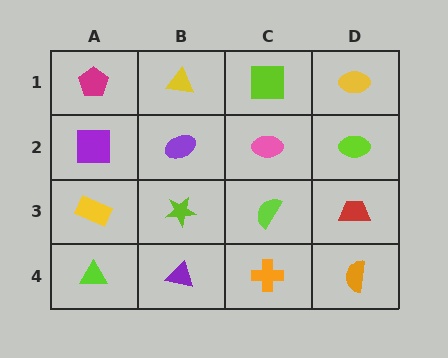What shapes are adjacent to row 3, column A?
A purple square (row 2, column A), a lime triangle (row 4, column A), a lime star (row 3, column B).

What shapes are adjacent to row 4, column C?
A lime semicircle (row 3, column C), a purple triangle (row 4, column B), an orange semicircle (row 4, column D).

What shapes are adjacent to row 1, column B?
A purple ellipse (row 2, column B), a magenta pentagon (row 1, column A), a lime square (row 1, column C).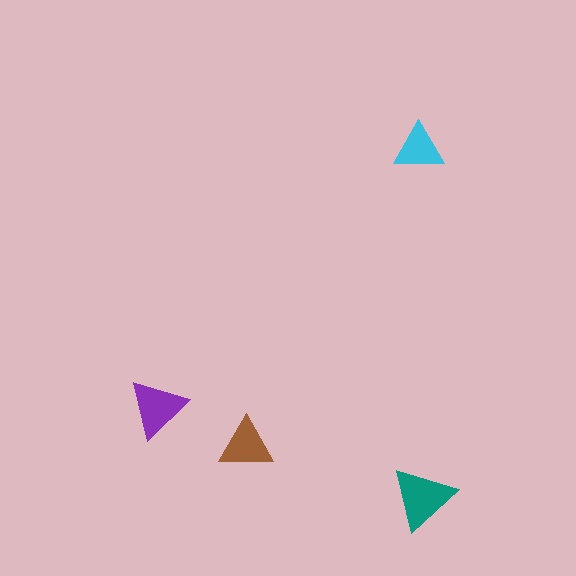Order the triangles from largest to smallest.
the teal one, the purple one, the brown one, the cyan one.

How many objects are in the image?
There are 4 objects in the image.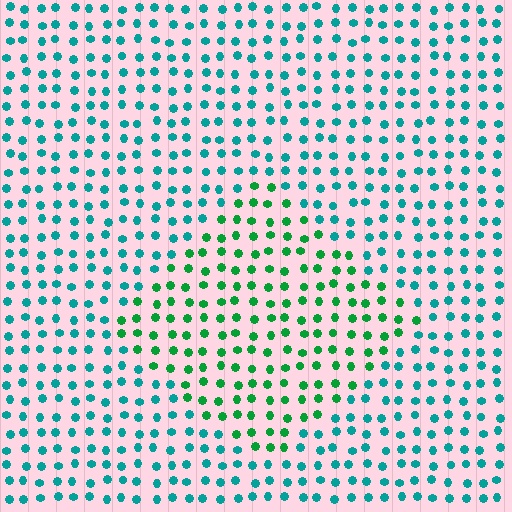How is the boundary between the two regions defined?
The boundary is defined purely by a slight shift in hue (about 39 degrees). Spacing, size, and orientation are identical on both sides.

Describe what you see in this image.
The image is filled with small teal elements in a uniform arrangement. A diamond-shaped region is visible where the elements are tinted to a slightly different hue, forming a subtle color boundary.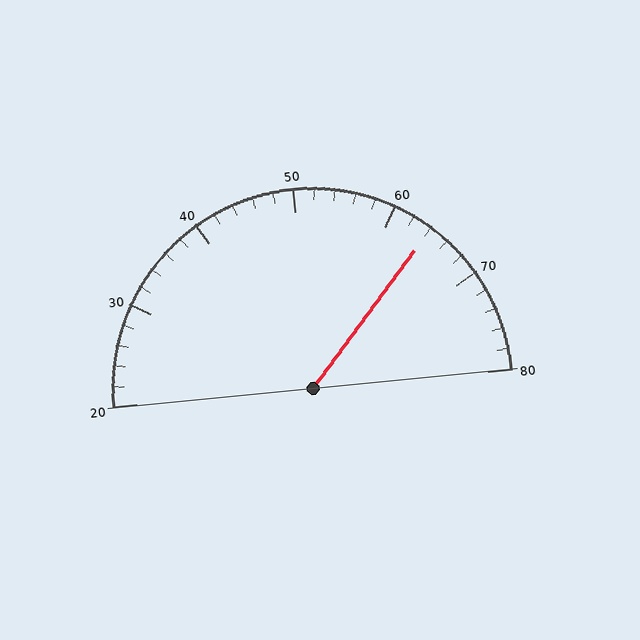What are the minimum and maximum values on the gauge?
The gauge ranges from 20 to 80.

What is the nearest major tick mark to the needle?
The nearest major tick mark is 60.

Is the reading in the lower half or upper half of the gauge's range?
The reading is in the upper half of the range (20 to 80).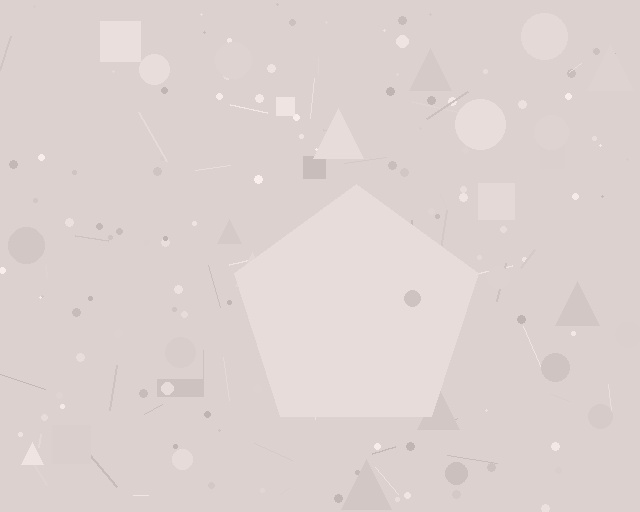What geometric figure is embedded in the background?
A pentagon is embedded in the background.